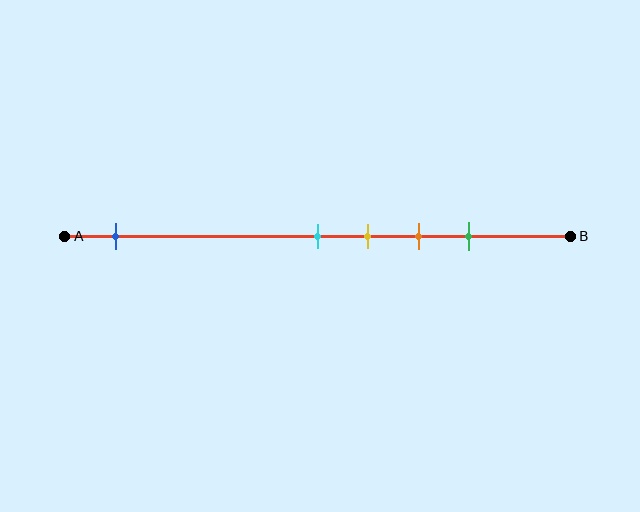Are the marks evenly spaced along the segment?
No, the marks are not evenly spaced.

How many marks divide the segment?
There are 5 marks dividing the segment.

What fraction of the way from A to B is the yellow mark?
The yellow mark is approximately 60% (0.6) of the way from A to B.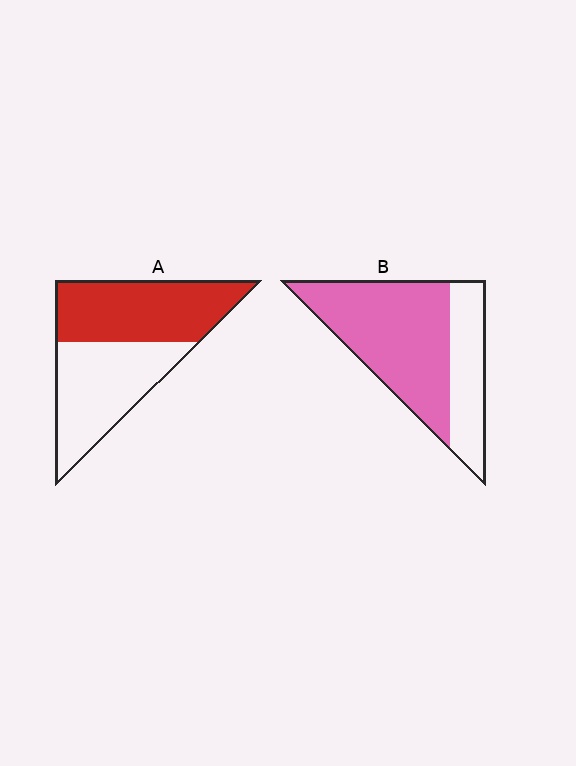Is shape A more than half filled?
Roughly half.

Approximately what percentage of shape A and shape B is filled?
A is approximately 50% and B is approximately 70%.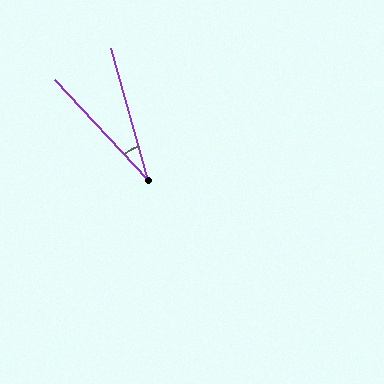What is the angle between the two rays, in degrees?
Approximately 27 degrees.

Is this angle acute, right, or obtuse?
It is acute.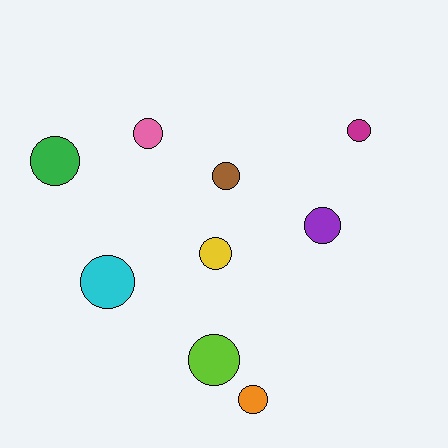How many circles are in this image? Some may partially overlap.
There are 9 circles.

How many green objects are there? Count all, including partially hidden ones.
There is 1 green object.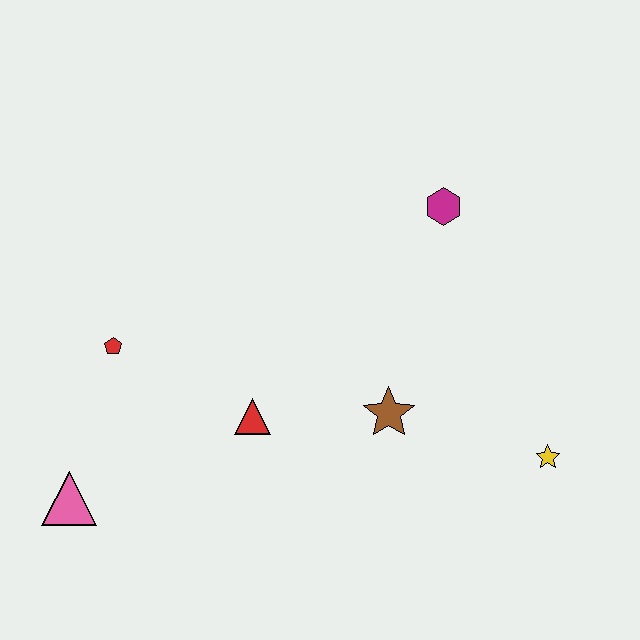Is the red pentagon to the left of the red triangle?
Yes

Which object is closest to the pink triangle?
The red pentagon is closest to the pink triangle.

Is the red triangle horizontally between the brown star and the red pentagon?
Yes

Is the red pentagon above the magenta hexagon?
No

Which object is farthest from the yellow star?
The pink triangle is farthest from the yellow star.